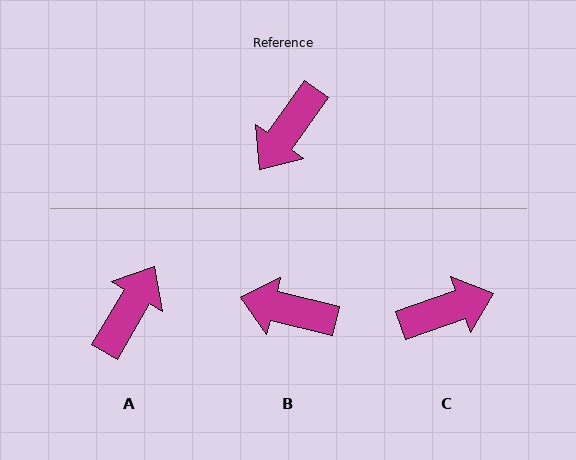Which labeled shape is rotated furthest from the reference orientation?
A, about 175 degrees away.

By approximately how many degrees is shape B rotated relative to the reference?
Approximately 68 degrees clockwise.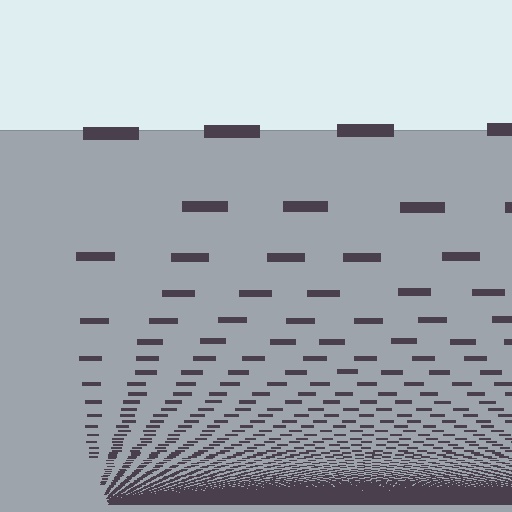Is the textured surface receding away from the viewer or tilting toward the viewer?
The surface appears to tilt toward the viewer. Texture elements get larger and sparser toward the top.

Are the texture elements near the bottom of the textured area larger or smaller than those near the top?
Smaller. The gradient is inverted — elements near the bottom are smaller and denser.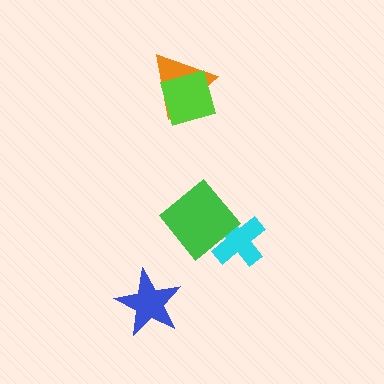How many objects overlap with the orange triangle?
1 object overlaps with the orange triangle.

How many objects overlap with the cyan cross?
1 object overlaps with the cyan cross.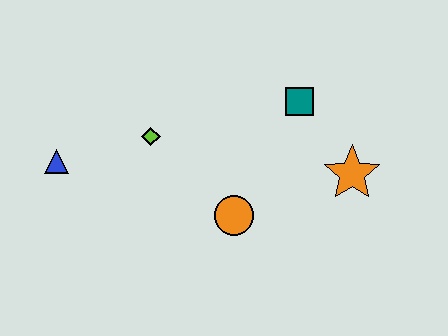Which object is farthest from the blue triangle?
The orange star is farthest from the blue triangle.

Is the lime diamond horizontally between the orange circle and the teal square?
No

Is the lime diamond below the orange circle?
No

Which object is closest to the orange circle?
The lime diamond is closest to the orange circle.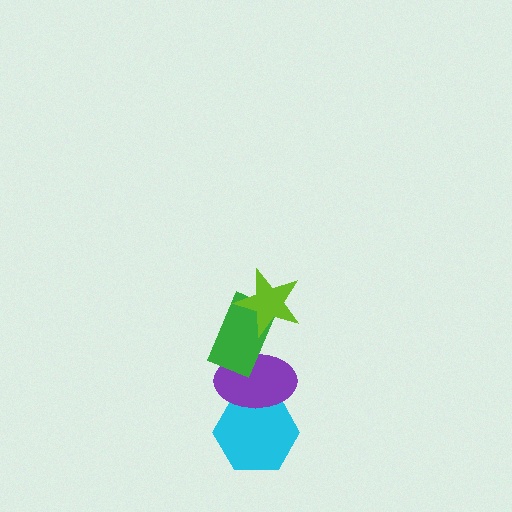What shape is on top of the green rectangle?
The lime star is on top of the green rectangle.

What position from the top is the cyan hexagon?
The cyan hexagon is 4th from the top.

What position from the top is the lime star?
The lime star is 1st from the top.